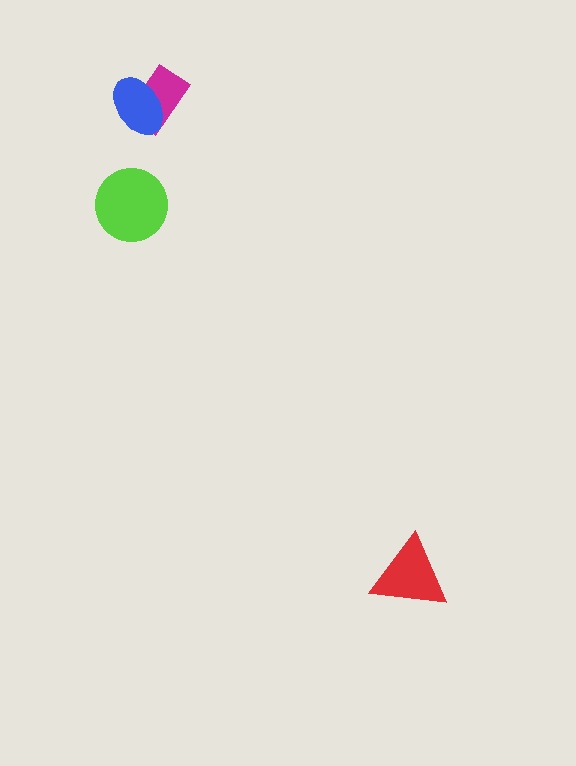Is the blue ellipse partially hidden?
No, no other shape covers it.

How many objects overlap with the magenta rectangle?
1 object overlaps with the magenta rectangle.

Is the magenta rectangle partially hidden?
Yes, it is partially covered by another shape.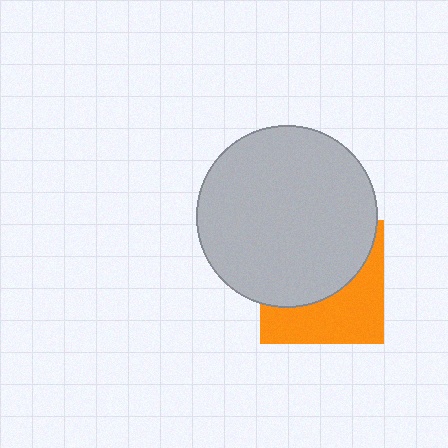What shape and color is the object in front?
The object in front is a light gray circle.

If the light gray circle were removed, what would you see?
You would see the complete orange square.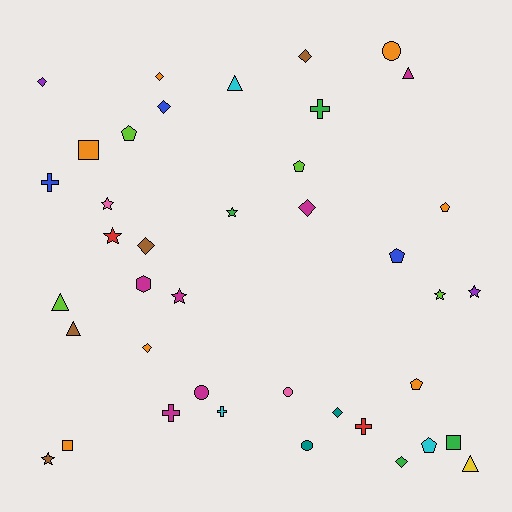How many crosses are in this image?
There are 5 crosses.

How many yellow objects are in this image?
There is 1 yellow object.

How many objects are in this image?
There are 40 objects.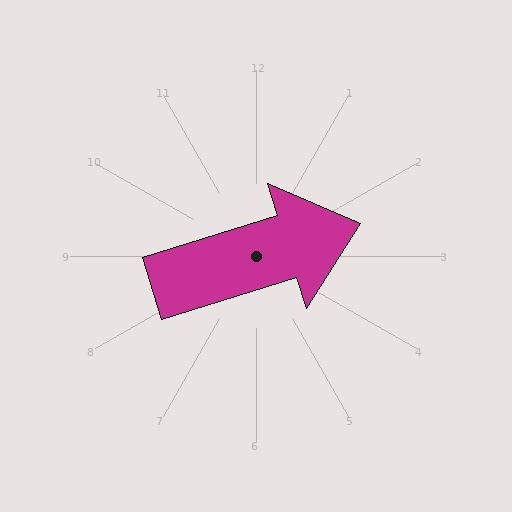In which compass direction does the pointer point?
East.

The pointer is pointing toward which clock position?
Roughly 2 o'clock.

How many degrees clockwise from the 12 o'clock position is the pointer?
Approximately 73 degrees.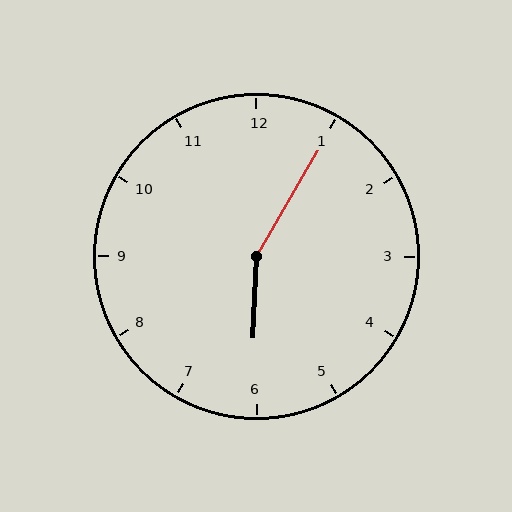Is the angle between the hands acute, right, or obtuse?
It is obtuse.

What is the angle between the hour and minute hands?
Approximately 152 degrees.